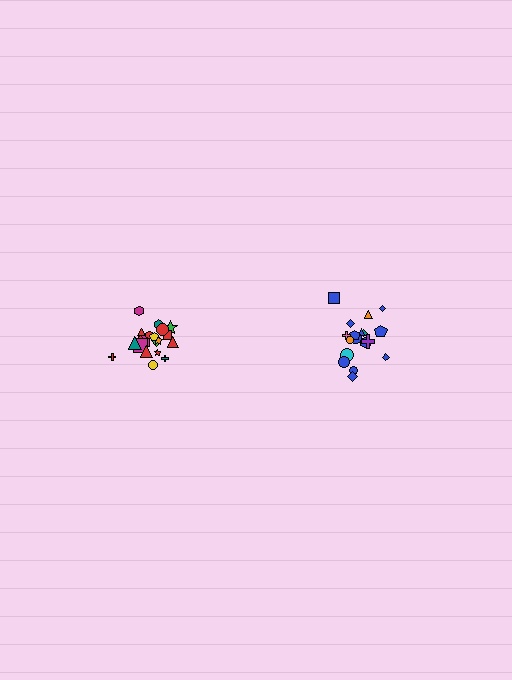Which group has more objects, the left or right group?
The left group.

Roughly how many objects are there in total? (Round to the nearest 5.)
Roughly 40 objects in total.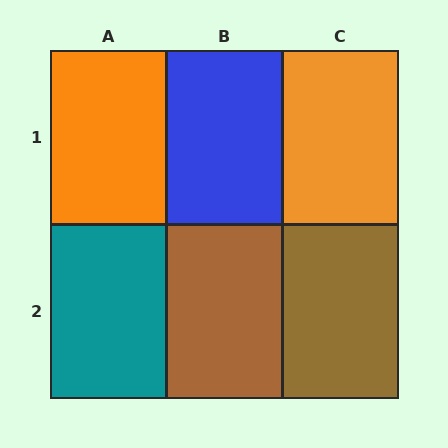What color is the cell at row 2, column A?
Teal.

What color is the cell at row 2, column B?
Brown.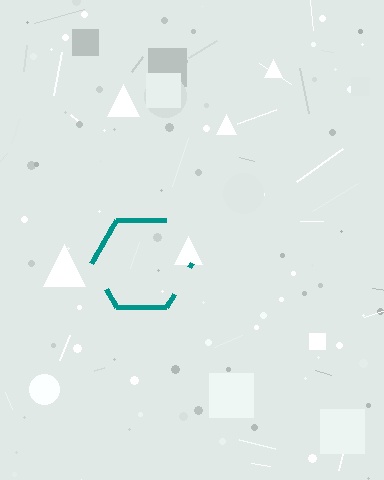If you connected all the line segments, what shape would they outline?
They would outline a hexagon.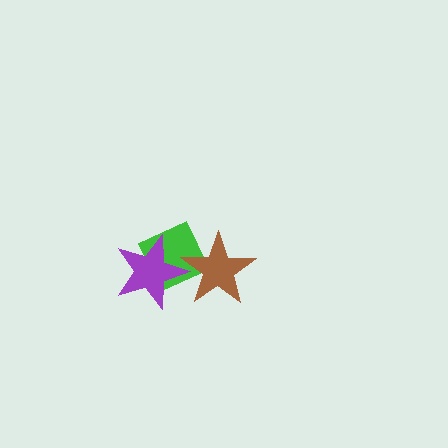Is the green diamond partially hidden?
Yes, it is partially covered by another shape.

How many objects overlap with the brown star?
2 objects overlap with the brown star.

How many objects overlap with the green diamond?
2 objects overlap with the green diamond.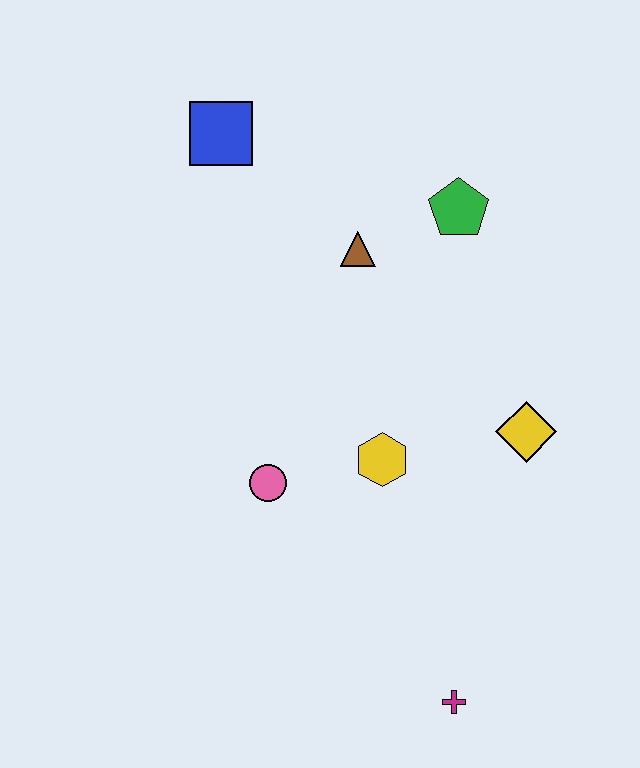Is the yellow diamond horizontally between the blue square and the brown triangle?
No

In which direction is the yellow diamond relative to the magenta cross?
The yellow diamond is above the magenta cross.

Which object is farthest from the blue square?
The magenta cross is farthest from the blue square.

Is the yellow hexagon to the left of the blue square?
No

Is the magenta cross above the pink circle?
No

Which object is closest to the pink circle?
The yellow hexagon is closest to the pink circle.